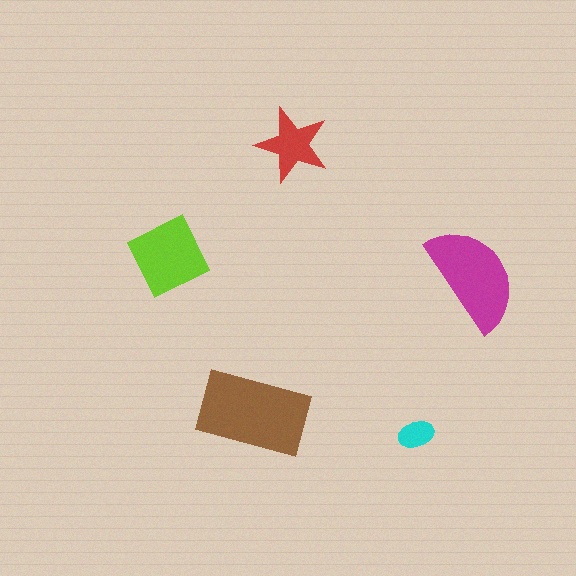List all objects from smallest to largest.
The cyan ellipse, the red star, the lime square, the magenta semicircle, the brown rectangle.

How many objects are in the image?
There are 5 objects in the image.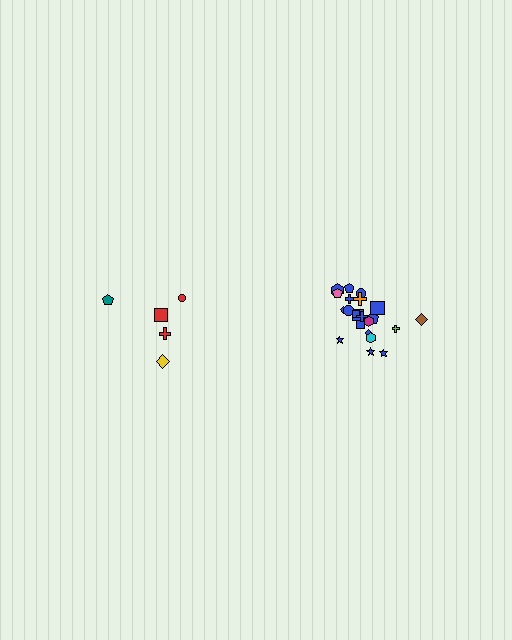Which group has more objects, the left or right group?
The right group.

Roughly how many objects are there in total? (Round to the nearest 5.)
Roughly 25 objects in total.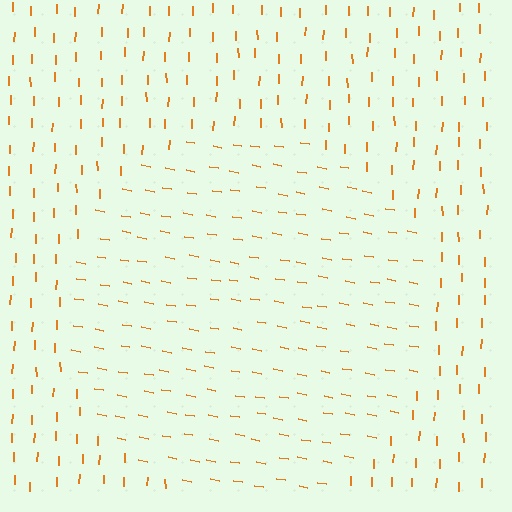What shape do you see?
I see a circle.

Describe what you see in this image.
The image is filled with small orange line segments. A circle region in the image has lines oriented differently from the surrounding lines, creating a visible texture boundary.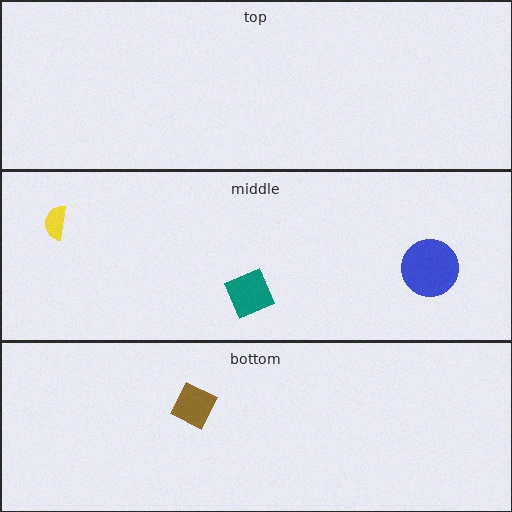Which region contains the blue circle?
The middle region.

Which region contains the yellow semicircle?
The middle region.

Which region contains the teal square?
The middle region.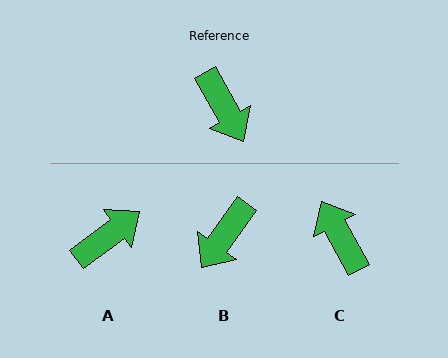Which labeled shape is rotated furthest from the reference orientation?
C, about 179 degrees away.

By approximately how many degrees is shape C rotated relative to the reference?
Approximately 179 degrees counter-clockwise.